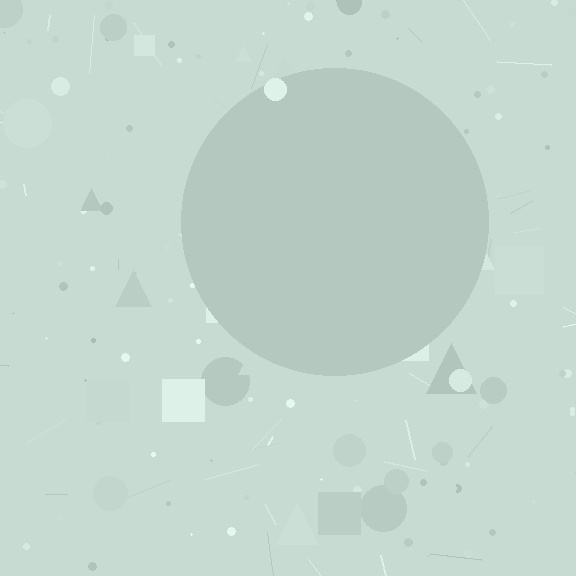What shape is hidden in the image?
A circle is hidden in the image.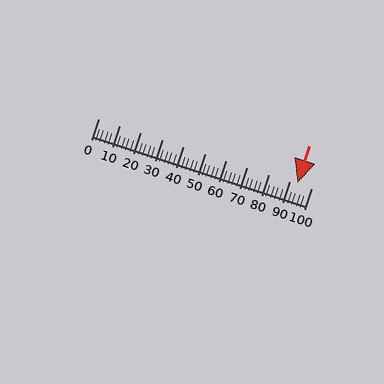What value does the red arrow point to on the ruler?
The red arrow points to approximately 94.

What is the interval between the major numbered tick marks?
The major tick marks are spaced 10 units apart.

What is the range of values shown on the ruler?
The ruler shows values from 0 to 100.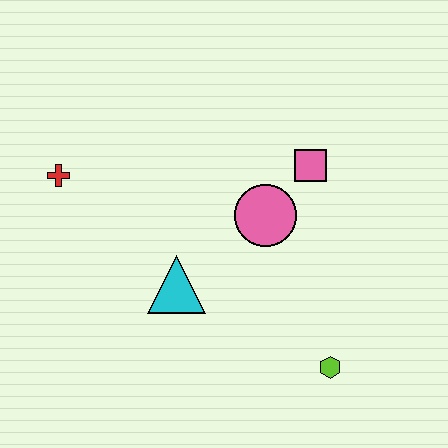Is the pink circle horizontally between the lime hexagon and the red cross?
Yes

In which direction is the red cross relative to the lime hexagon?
The red cross is to the left of the lime hexagon.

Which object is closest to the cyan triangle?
The pink circle is closest to the cyan triangle.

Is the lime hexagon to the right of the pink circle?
Yes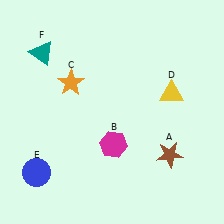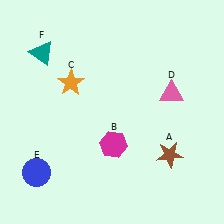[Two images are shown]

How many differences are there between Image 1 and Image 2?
There is 1 difference between the two images.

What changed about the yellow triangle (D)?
In Image 1, D is yellow. In Image 2, it changed to pink.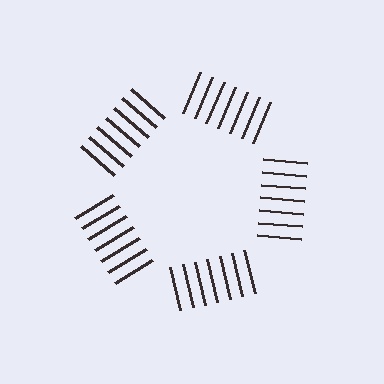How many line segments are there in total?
35 — 7 along each of the 5 edges.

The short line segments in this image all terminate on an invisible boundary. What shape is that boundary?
An illusory pentagon — the line segments terminate on its edges but no continuous stroke is drawn.